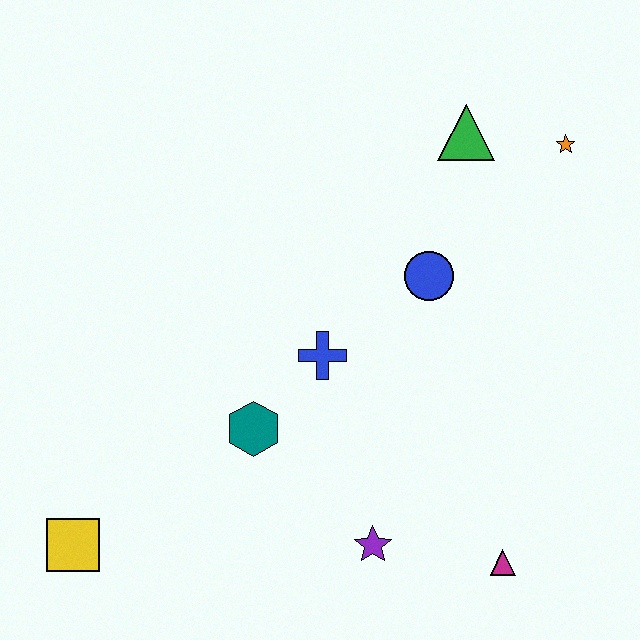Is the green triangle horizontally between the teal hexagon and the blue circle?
No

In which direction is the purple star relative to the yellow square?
The purple star is to the right of the yellow square.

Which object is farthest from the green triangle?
The yellow square is farthest from the green triangle.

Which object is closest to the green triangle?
The orange star is closest to the green triangle.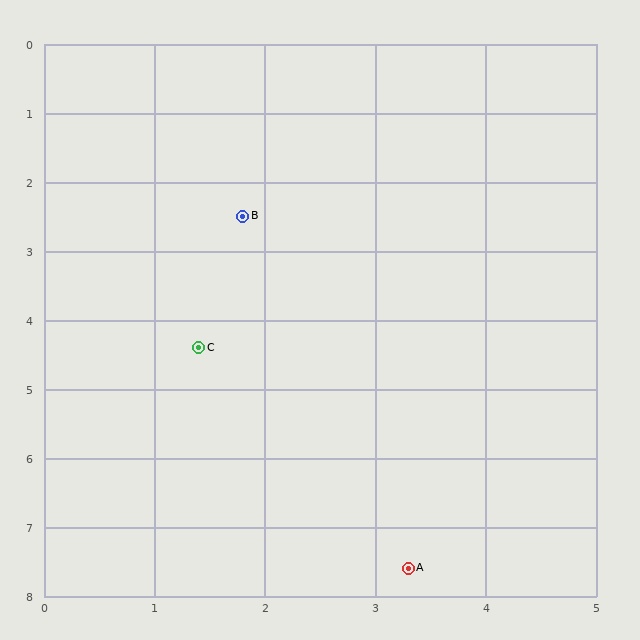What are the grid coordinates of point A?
Point A is at approximately (3.3, 7.6).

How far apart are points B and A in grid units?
Points B and A are about 5.3 grid units apart.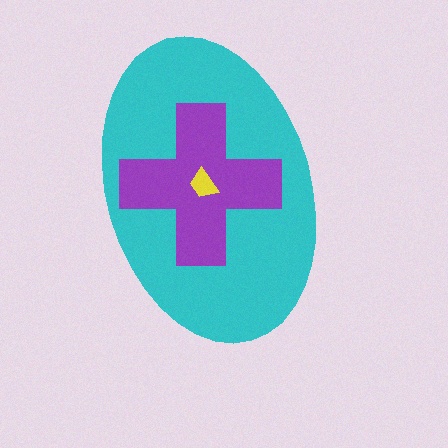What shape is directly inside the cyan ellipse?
The purple cross.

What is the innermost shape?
The yellow trapezoid.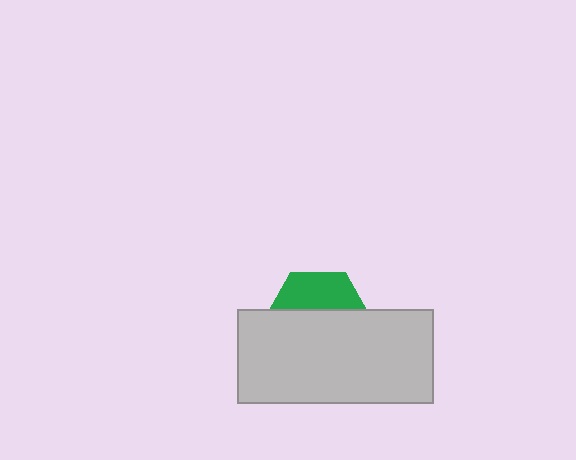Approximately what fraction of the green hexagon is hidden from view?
Roughly 64% of the green hexagon is hidden behind the light gray rectangle.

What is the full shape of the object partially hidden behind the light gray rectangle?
The partially hidden object is a green hexagon.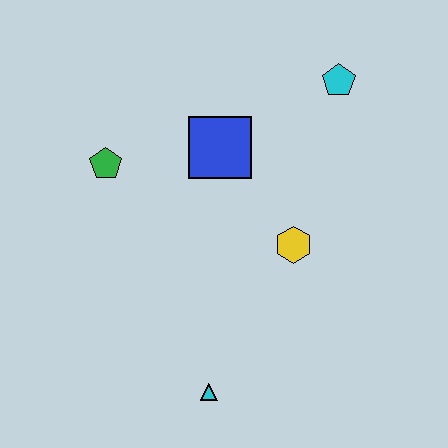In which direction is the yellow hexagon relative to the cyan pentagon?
The yellow hexagon is below the cyan pentagon.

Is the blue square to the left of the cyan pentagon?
Yes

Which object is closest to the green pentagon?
The blue square is closest to the green pentagon.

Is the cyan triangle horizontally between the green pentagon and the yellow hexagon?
Yes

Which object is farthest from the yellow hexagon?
The green pentagon is farthest from the yellow hexagon.